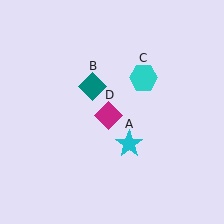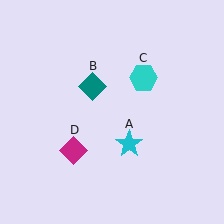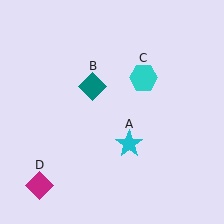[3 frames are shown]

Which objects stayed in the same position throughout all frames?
Cyan star (object A) and teal diamond (object B) and cyan hexagon (object C) remained stationary.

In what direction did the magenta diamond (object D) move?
The magenta diamond (object D) moved down and to the left.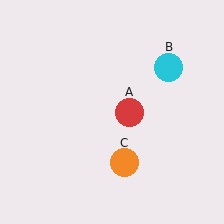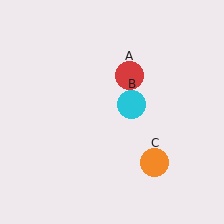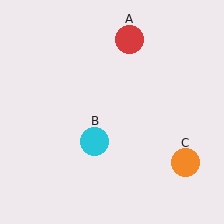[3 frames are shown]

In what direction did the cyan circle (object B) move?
The cyan circle (object B) moved down and to the left.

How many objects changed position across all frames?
3 objects changed position: red circle (object A), cyan circle (object B), orange circle (object C).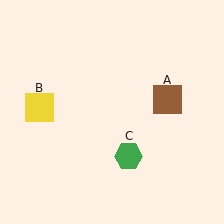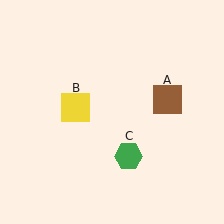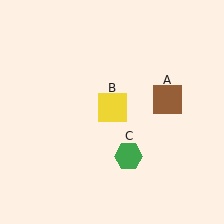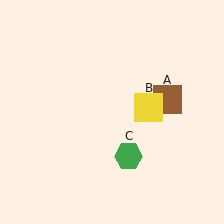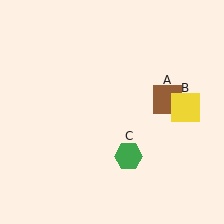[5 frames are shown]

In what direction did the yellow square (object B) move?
The yellow square (object B) moved right.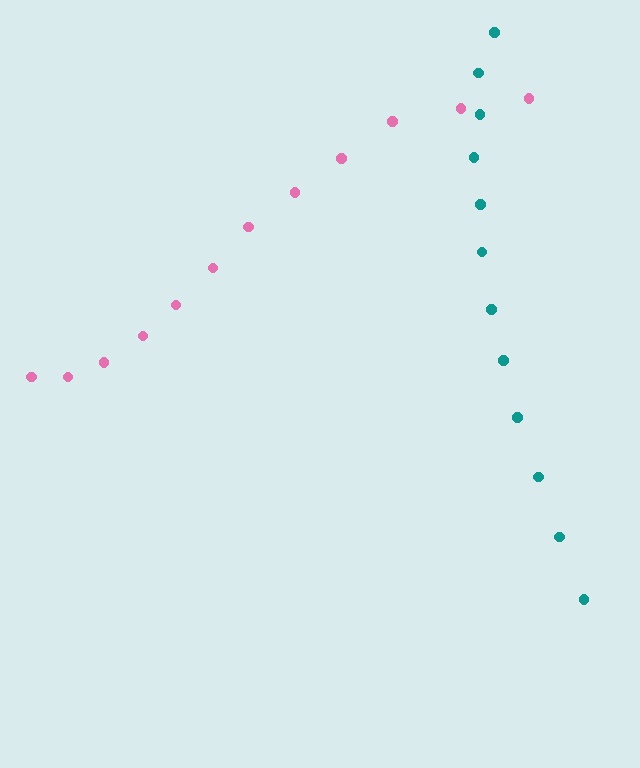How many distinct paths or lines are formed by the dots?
There are 2 distinct paths.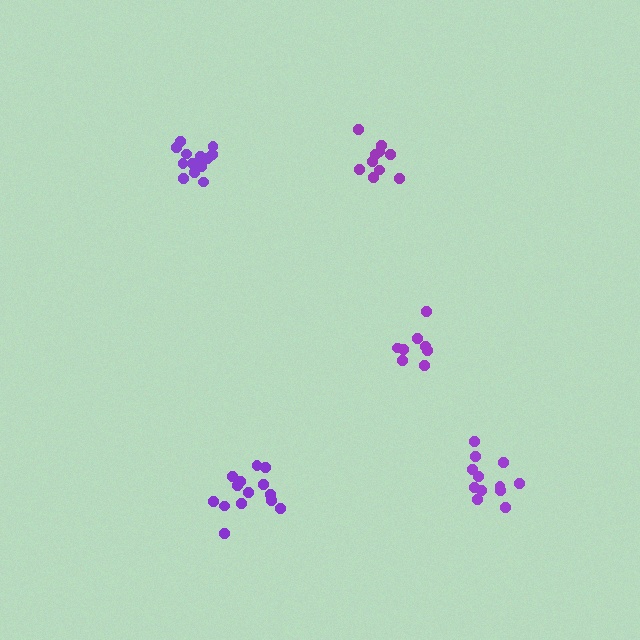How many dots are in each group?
Group 1: 14 dots, Group 2: 8 dots, Group 3: 10 dots, Group 4: 13 dots, Group 5: 12 dots (57 total).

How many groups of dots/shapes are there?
There are 5 groups.